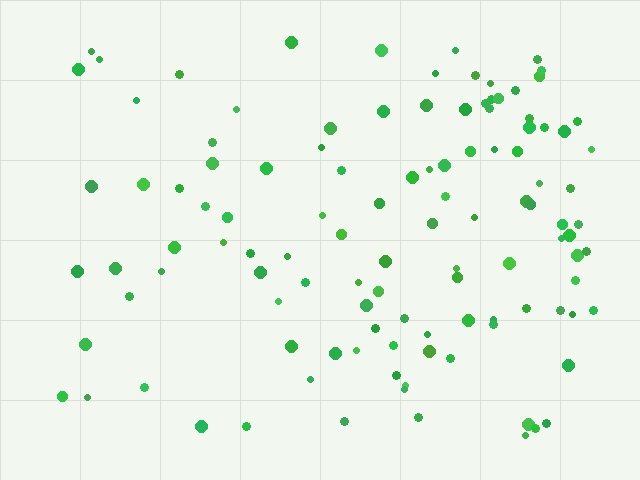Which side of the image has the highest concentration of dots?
The right.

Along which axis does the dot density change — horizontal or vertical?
Horizontal.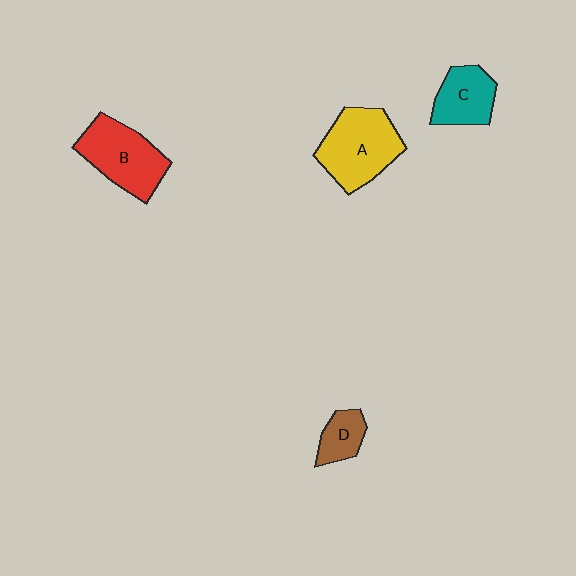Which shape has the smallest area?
Shape D (brown).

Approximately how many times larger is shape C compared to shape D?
Approximately 1.6 times.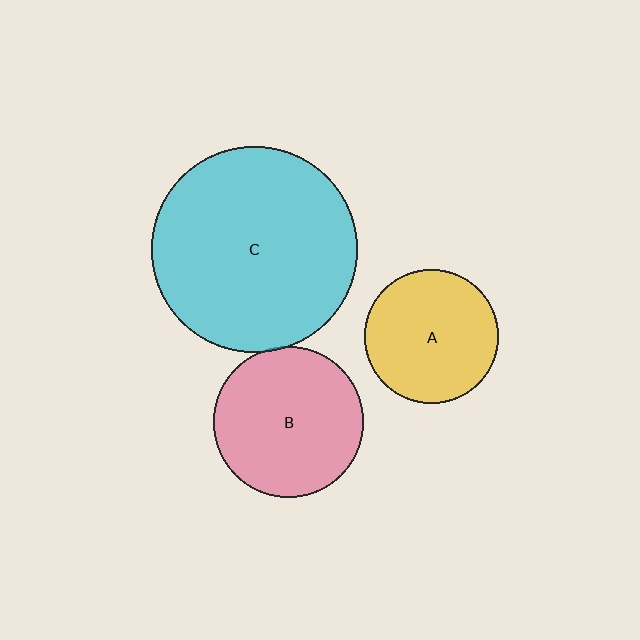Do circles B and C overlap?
Yes.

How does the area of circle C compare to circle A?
Approximately 2.4 times.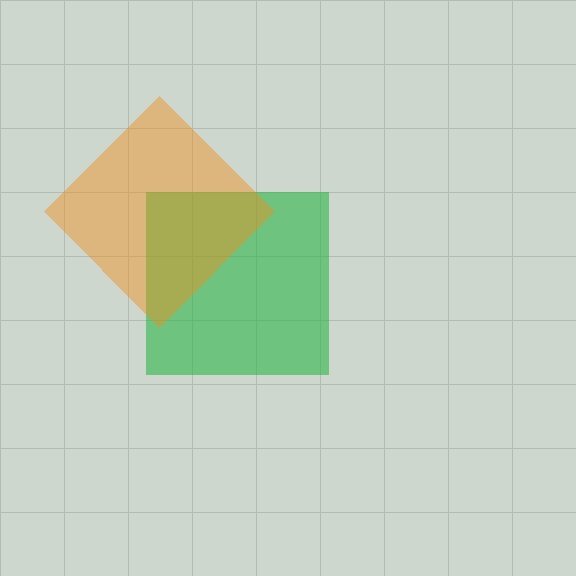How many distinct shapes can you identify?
There are 2 distinct shapes: a green square, an orange diamond.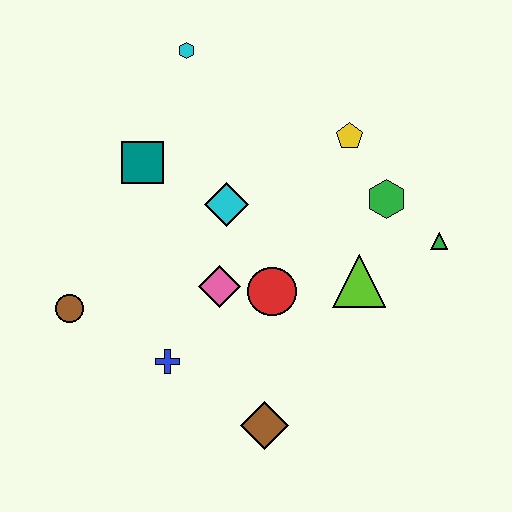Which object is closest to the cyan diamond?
The pink diamond is closest to the cyan diamond.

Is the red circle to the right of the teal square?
Yes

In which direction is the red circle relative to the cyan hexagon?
The red circle is below the cyan hexagon.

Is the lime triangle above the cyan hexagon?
No